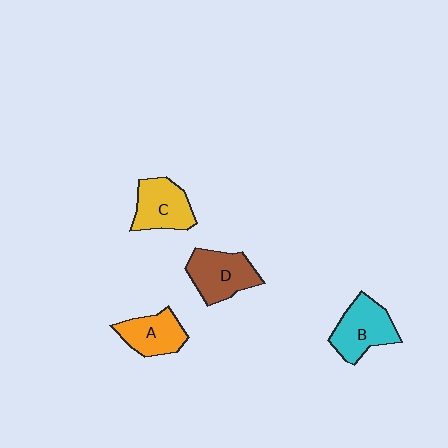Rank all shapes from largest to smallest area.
From largest to smallest: B (cyan), D (brown), C (yellow), A (orange).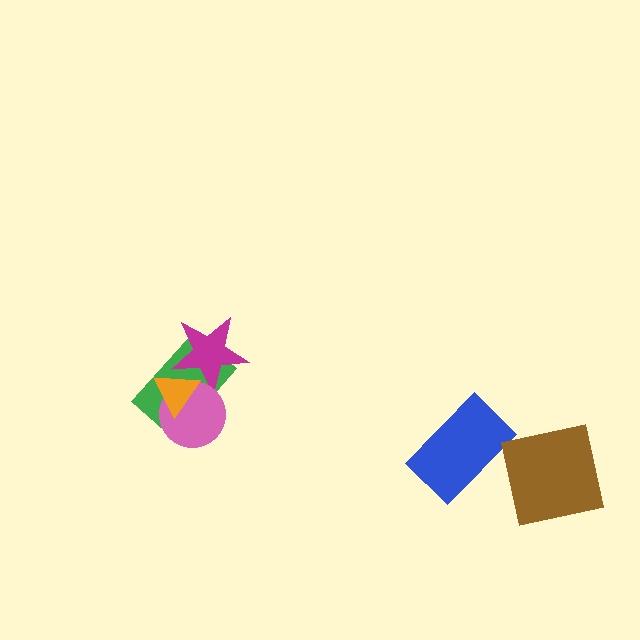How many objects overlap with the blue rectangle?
0 objects overlap with the blue rectangle.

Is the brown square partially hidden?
No, no other shape covers it.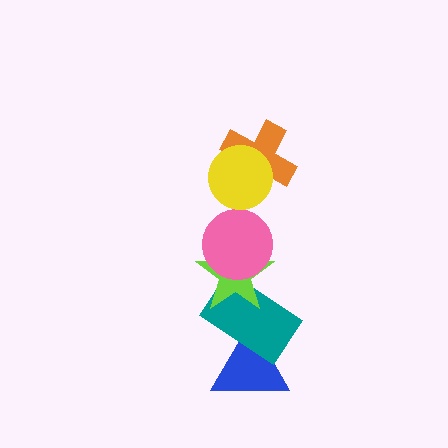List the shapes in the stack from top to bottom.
From top to bottom: the yellow circle, the orange cross, the pink circle, the lime star, the teal rectangle, the blue triangle.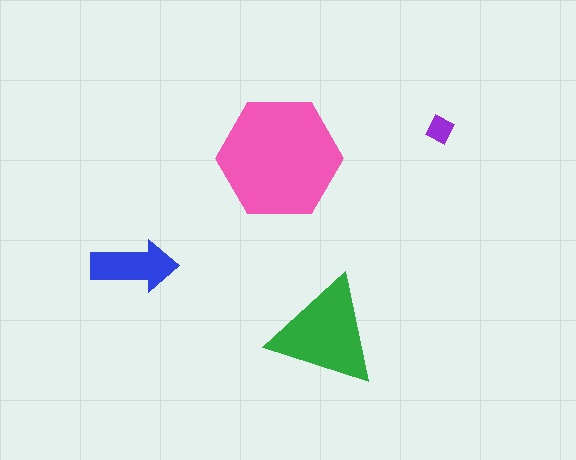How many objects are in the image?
There are 4 objects in the image.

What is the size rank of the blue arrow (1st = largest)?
3rd.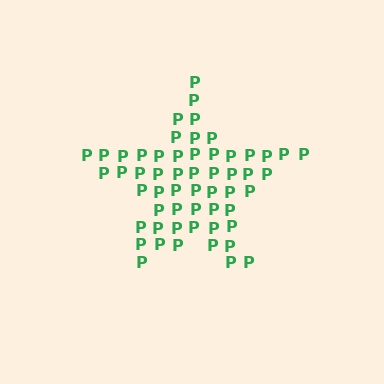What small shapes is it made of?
It is made of small letter P's.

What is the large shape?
The large shape is a star.